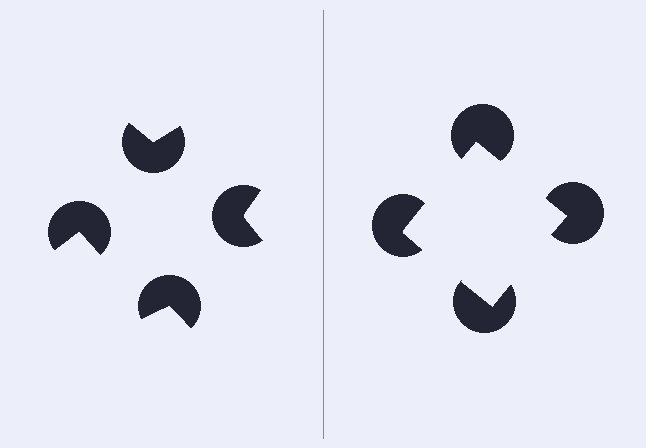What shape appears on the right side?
An illusory square.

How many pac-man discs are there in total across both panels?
8 — 4 on each side.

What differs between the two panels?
The pac-man discs are positioned identically on both sides; only the wedge orientations differ. On the right they align to a square; on the left they are misaligned.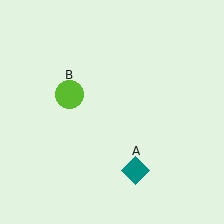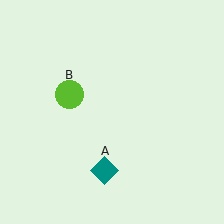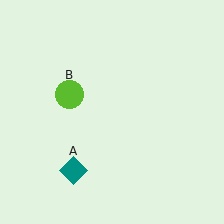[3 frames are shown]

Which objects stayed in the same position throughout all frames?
Lime circle (object B) remained stationary.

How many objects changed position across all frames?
1 object changed position: teal diamond (object A).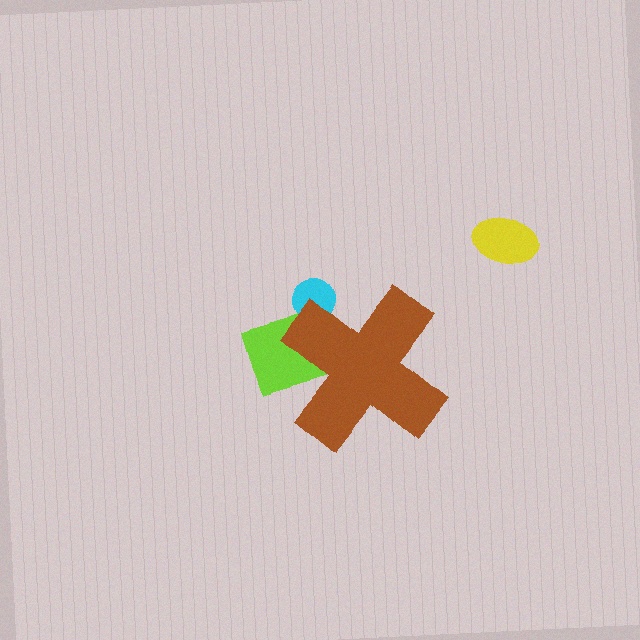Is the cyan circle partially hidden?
Yes, the cyan circle is partially hidden behind the brown cross.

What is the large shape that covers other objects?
A brown cross.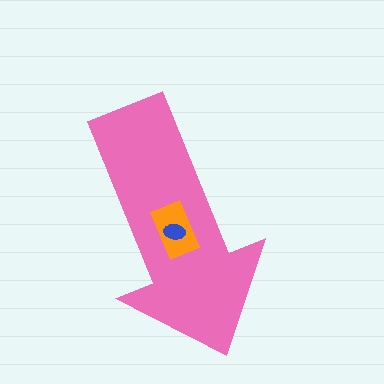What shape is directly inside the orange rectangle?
The blue ellipse.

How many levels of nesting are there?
3.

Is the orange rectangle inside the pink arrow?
Yes.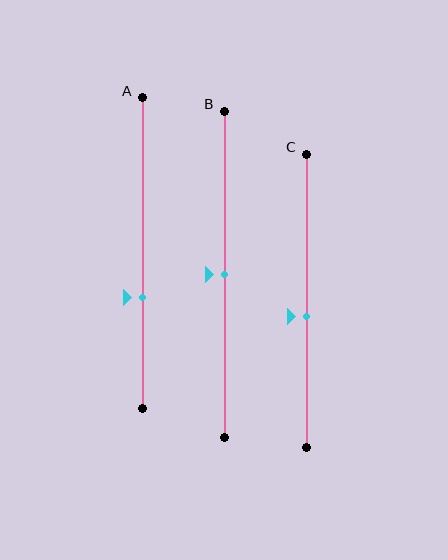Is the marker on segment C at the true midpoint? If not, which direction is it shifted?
No, the marker on segment C is shifted downward by about 5% of the segment length.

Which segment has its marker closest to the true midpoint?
Segment B has its marker closest to the true midpoint.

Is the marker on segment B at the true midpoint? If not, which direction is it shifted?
Yes, the marker on segment B is at the true midpoint.